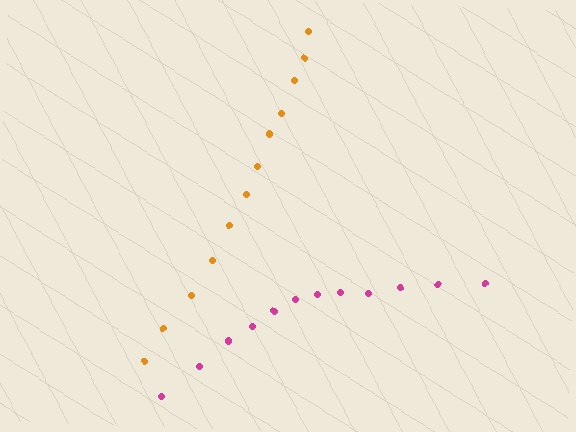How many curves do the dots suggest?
There are 2 distinct paths.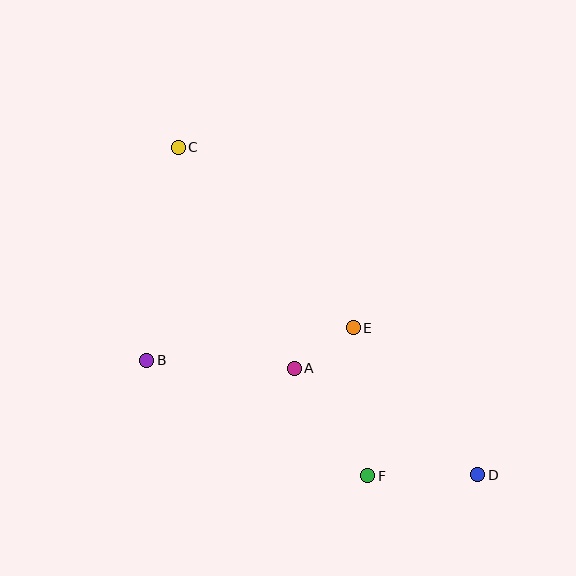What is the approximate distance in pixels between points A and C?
The distance between A and C is approximately 250 pixels.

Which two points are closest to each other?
Points A and E are closest to each other.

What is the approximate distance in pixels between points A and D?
The distance between A and D is approximately 212 pixels.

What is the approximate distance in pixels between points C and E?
The distance between C and E is approximately 251 pixels.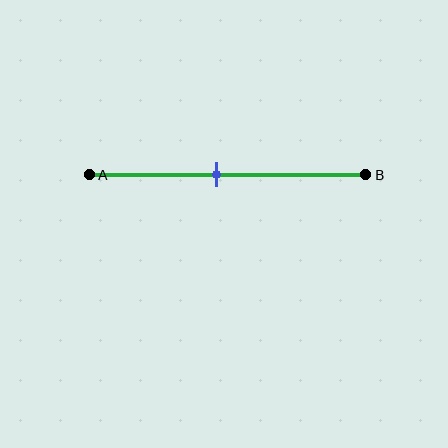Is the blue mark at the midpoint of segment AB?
No, the mark is at about 45% from A, not at the 50% midpoint.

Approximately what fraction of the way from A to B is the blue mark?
The blue mark is approximately 45% of the way from A to B.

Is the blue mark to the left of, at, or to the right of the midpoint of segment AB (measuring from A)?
The blue mark is to the left of the midpoint of segment AB.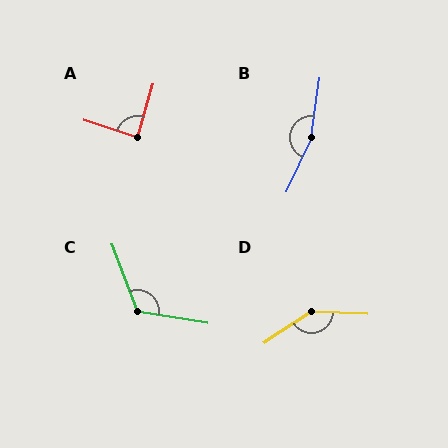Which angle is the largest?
B, at approximately 163 degrees.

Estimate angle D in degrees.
Approximately 144 degrees.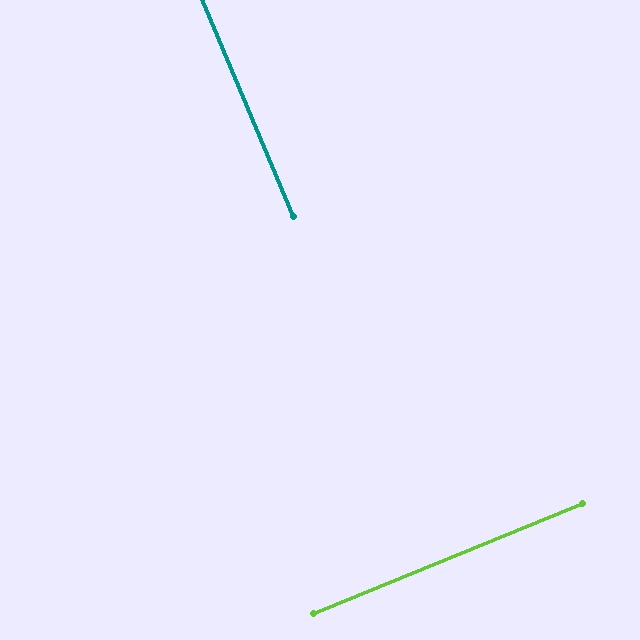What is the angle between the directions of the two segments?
Approximately 89 degrees.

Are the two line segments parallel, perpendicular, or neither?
Perpendicular — they meet at approximately 89°.